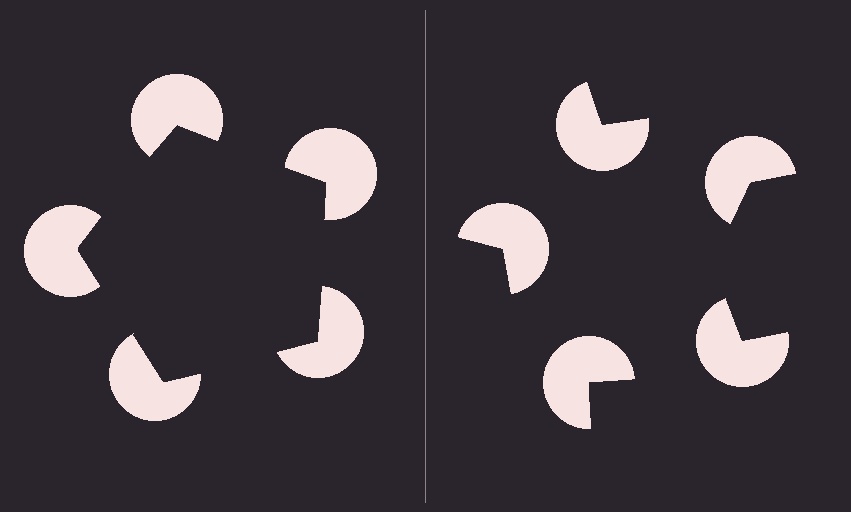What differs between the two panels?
The pac-man discs are positioned identically on both sides; only the wedge orientations differ. On the left they align to a pentagon; on the right they are misaligned.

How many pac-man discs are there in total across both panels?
10 — 5 on each side.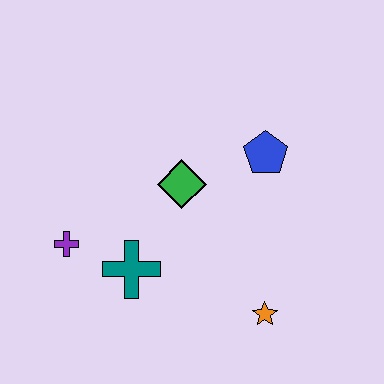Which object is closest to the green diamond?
The blue pentagon is closest to the green diamond.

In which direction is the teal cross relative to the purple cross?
The teal cross is to the right of the purple cross.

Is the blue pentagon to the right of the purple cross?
Yes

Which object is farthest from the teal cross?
The blue pentagon is farthest from the teal cross.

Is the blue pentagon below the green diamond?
No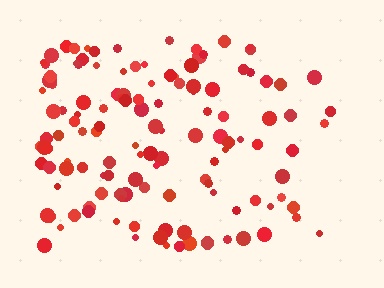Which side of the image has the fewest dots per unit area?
The right.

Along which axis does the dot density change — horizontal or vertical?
Horizontal.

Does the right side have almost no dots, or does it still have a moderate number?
Still a moderate number, just noticeably fewer than the left.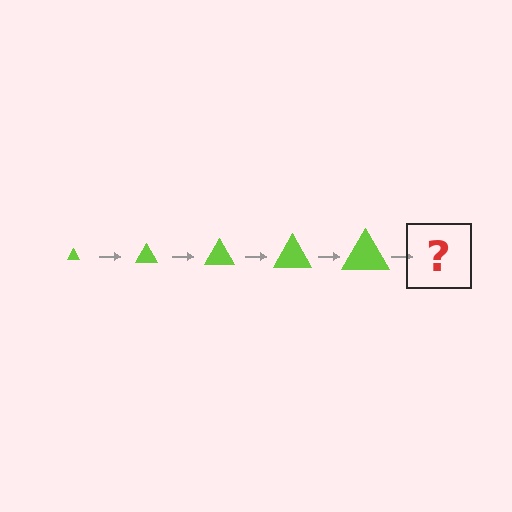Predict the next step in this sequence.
The next step is a lime triangle, larger than the previous one.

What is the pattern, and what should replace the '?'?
The pattern is that the triangle gets progressively larger each step. The '?' should be a lime triangle, larger than the previous one.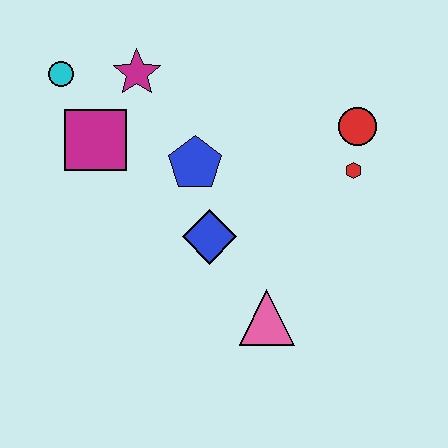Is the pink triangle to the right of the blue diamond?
Yes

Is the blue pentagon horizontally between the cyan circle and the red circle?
Yes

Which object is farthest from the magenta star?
The pink triangle is farthest from the magenta star.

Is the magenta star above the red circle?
Yes